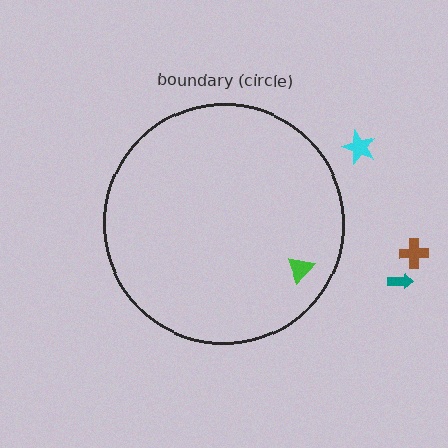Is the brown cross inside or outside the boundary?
Outside.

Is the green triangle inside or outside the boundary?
Inside.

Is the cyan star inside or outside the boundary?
Outside.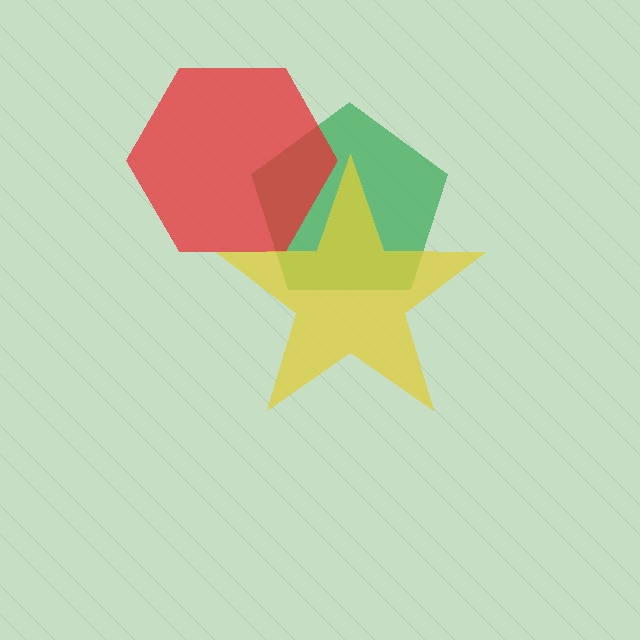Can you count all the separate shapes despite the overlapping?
Yes, there are 3 separate shapes.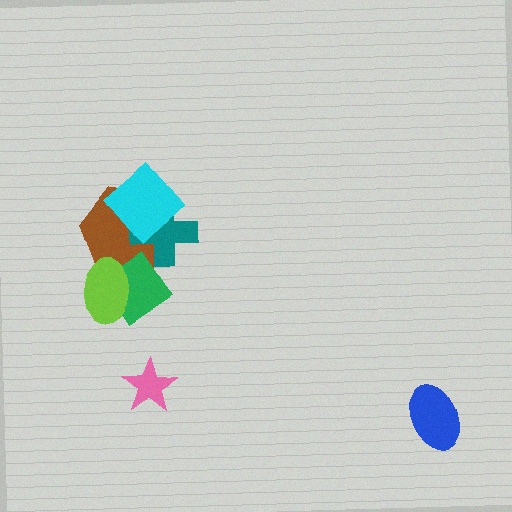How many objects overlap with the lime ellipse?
2 objects overlap with the lime ellipse.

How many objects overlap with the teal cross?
3 objects overlap with the teal cross.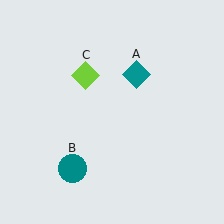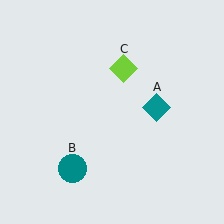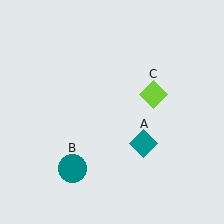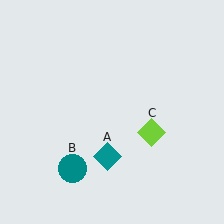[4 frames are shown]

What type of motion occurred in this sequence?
The teal diamond (object A), lime diamond (object C) rotated clockwise around the center of the scene.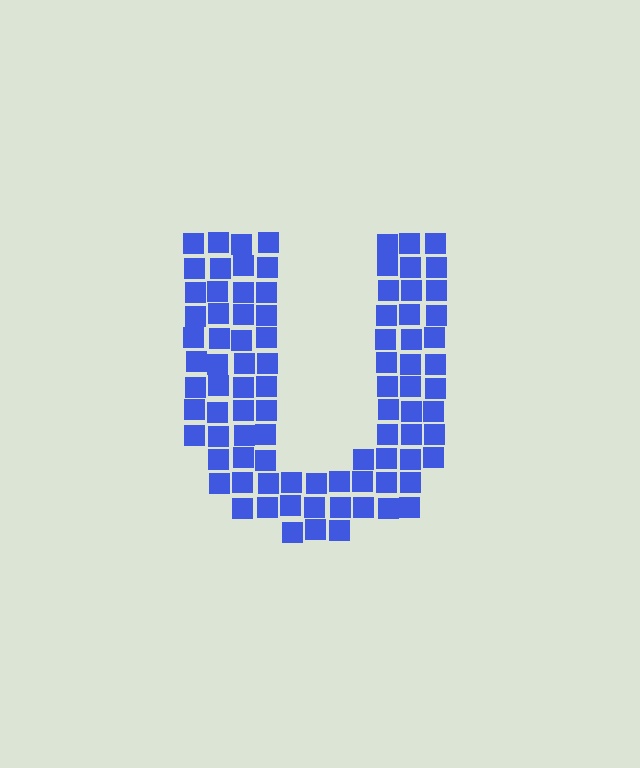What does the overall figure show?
The overall figure shows the letter U.